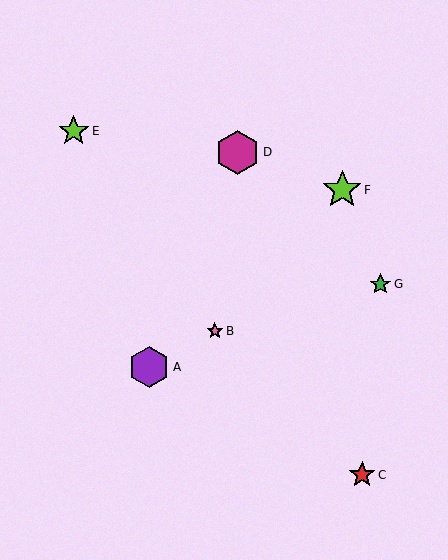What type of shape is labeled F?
Shape F is a lime star.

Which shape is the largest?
The magenta hexagon (labeled D) is the largest.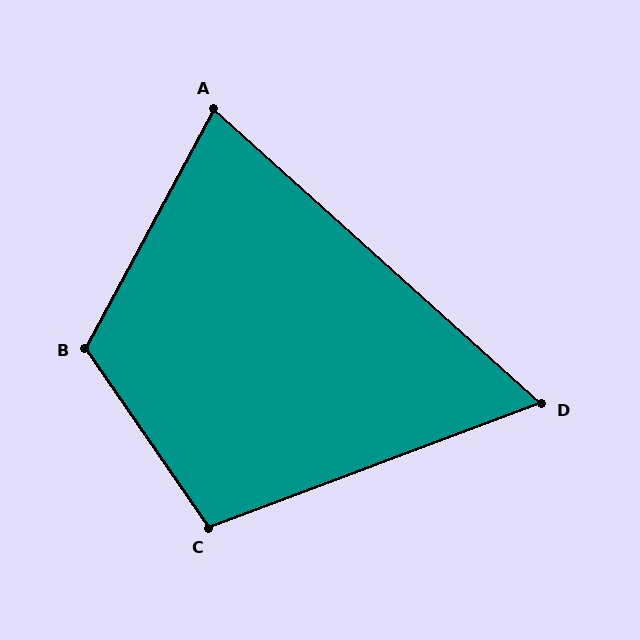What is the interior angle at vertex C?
Approximately 104 degrees (obtuse).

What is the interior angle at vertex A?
Approximately 76 degrees (acute).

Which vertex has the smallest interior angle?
D, at approximately 63 degrees.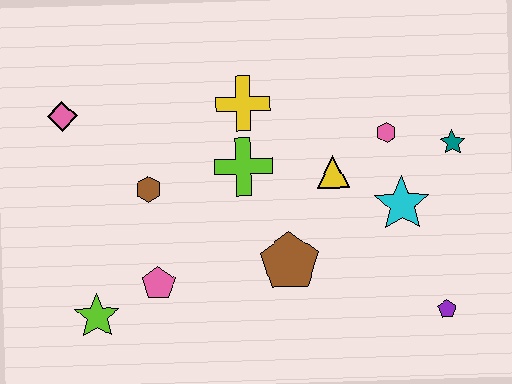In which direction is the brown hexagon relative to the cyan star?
The brown hexagon is to the left of the cyan star.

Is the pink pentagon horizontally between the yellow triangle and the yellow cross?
No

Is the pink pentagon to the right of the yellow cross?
No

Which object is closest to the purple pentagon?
The cyan star is closest to the purple pentagon.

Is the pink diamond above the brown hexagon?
Yes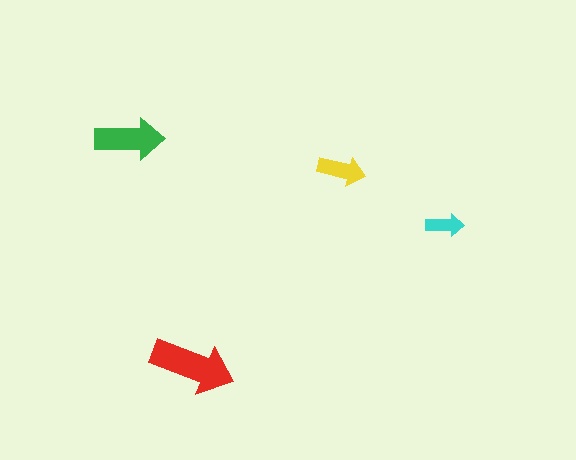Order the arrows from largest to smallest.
the red one, the green one, the yellow one, the cyan one.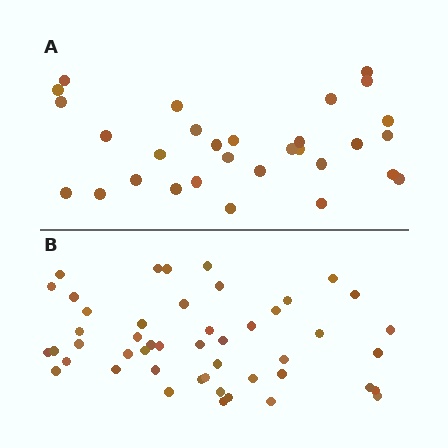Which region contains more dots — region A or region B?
Region B (the bottom region) has more dots.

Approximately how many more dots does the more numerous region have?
Region B has approximately 20 more dots than region A.